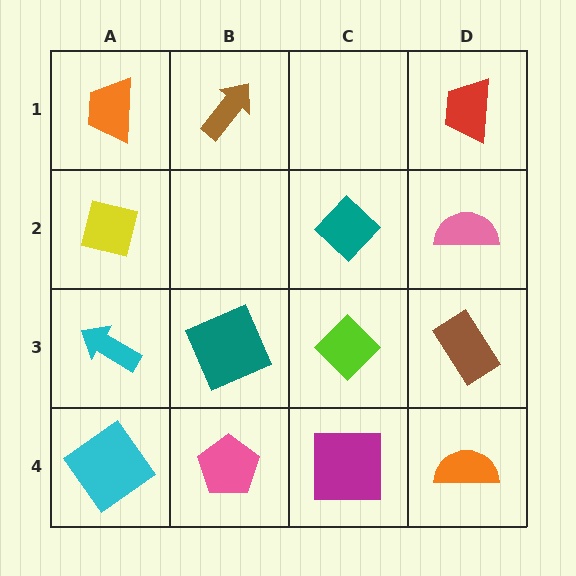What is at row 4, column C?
A magenta square.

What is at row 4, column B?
A pink pentagon.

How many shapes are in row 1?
3 shapes.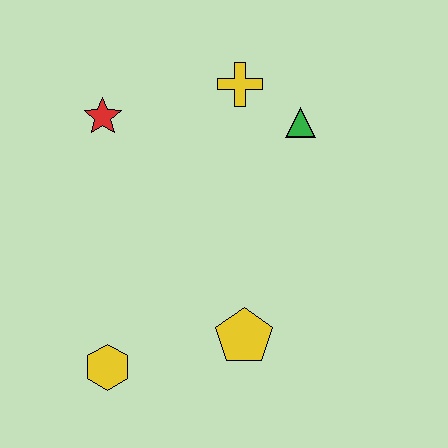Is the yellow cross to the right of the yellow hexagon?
Yes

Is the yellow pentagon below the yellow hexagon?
No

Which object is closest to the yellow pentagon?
The yellow hexagon is closest to the yellow pentagon.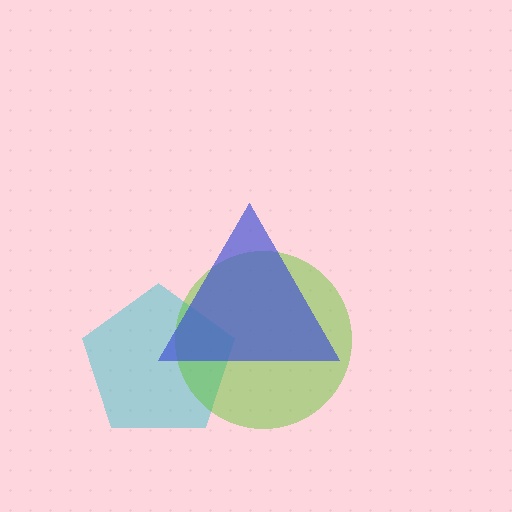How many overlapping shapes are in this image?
There are 3 overlapping shapes in the image.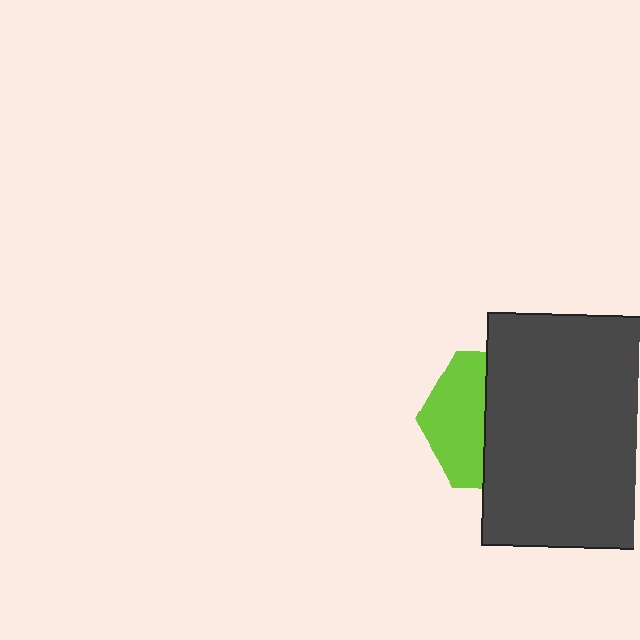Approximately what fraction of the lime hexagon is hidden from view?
Roughly 58% of the lime hexagon is hidden behind the dark gray rectangle.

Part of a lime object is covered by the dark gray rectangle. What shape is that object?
It is a hexagon.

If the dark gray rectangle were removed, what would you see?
You would see the complete lime hexagon.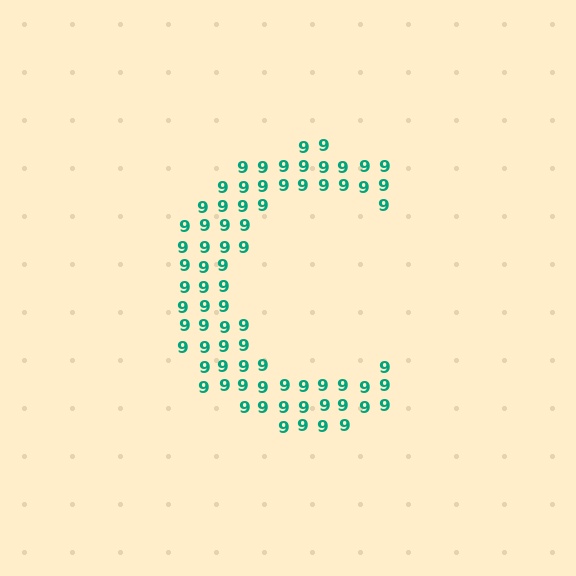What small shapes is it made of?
It is made of small digit 9's.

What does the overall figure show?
The overall figure shows the letter C.